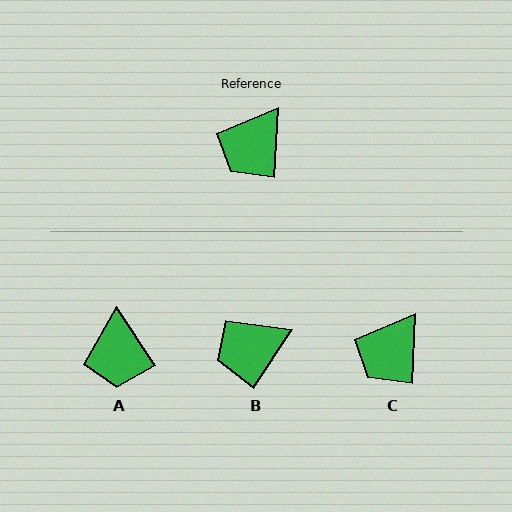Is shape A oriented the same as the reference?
No, it is off by about 37 degrees.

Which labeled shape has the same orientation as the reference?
C.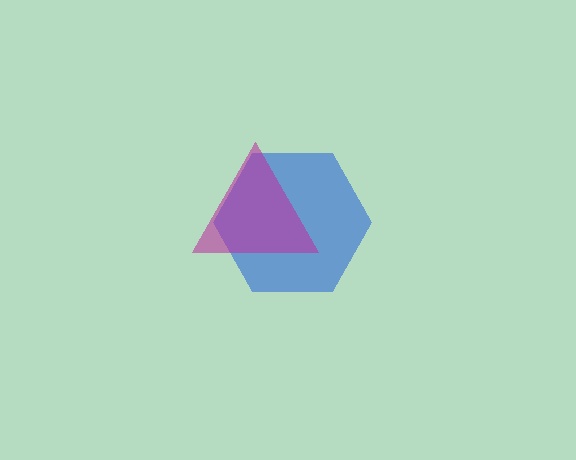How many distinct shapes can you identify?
There are 2 distinct shapes: a blue hexagon, a magenta triangle.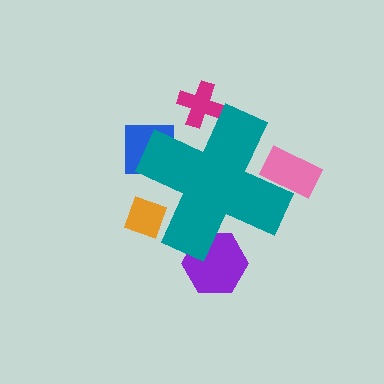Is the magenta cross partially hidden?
Yes, the magenta cross is partially hidden behind the teal cross.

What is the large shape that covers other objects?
A teal cross.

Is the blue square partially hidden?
Yes, the blue square is partially hidden behind the teal cross.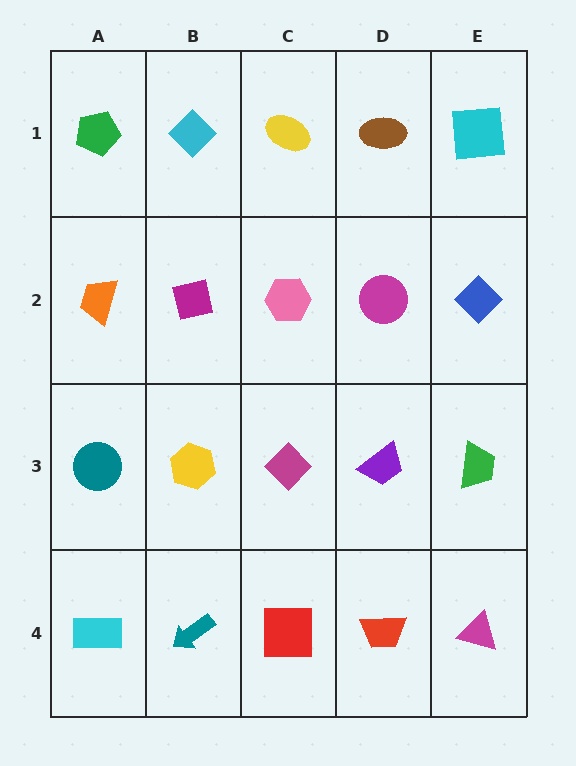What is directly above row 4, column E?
A green trapezoid.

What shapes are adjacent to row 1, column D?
A magenta circle (row 2, column D), a yellow ellipse (row 1, column C), a cyan square (row 1, column E).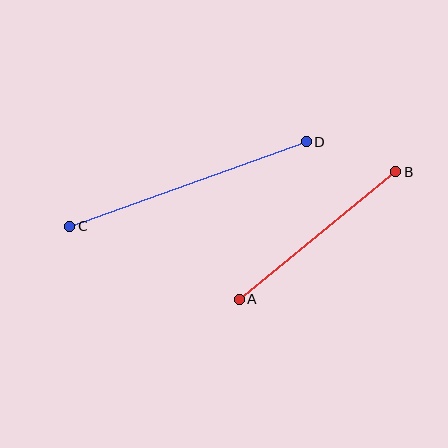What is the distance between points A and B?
The distance is approximately 202 pixels.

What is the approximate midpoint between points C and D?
The midpoint is at approximately (188, 184) pixels.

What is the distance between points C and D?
The distance is approximately 252 pixels.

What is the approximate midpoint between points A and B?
The midpoint is at approximately (317, 236) pixels.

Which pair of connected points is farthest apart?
Points C and D are farthest apart.